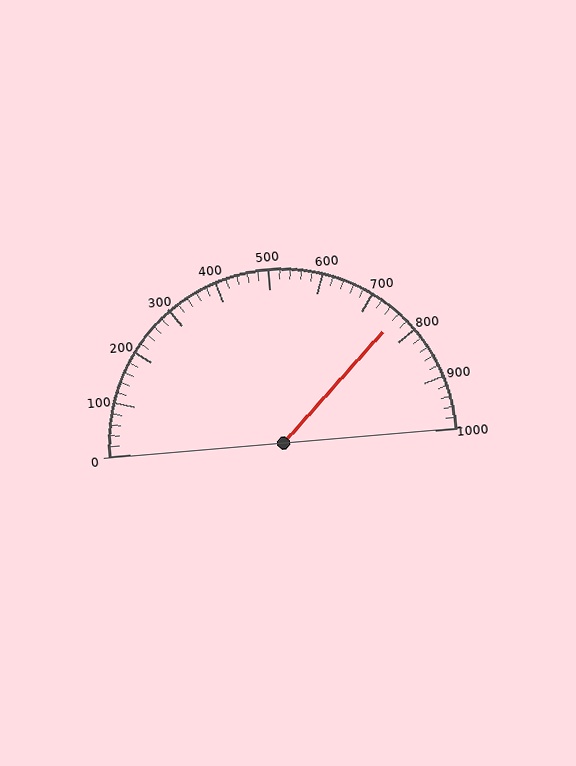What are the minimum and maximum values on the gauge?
The gauge ranges from 0 to 1000.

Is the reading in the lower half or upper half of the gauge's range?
The reading is in the upper half of the range (0 to 1000).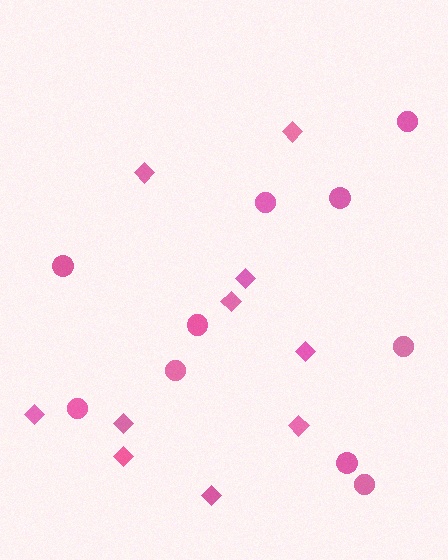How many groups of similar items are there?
There are 2 groups: one group of circles (10) and one group of diamonds (10).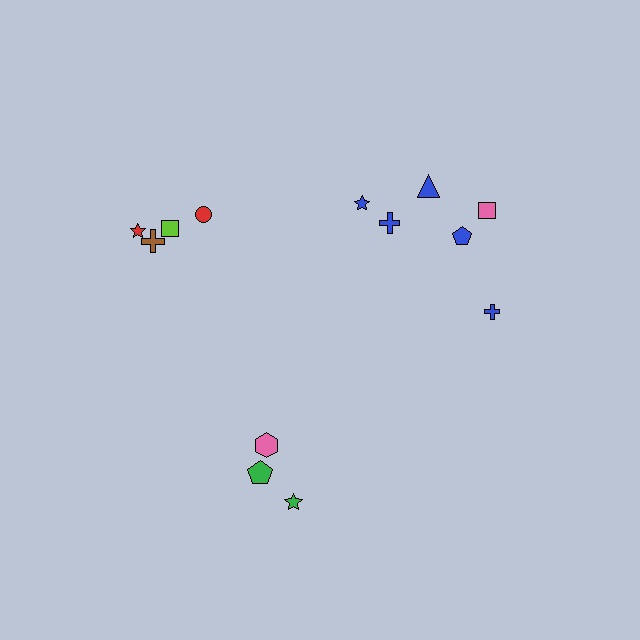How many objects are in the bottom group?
There are 3 objects.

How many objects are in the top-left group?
There are 4 objects.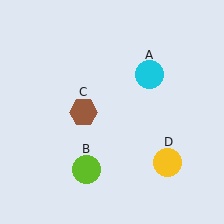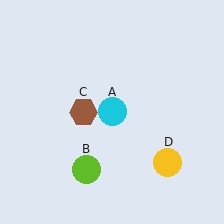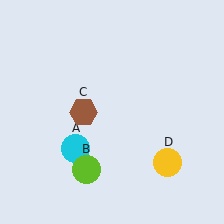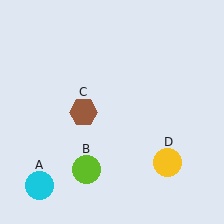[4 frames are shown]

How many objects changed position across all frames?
1 object changed position: cyan circle (object A).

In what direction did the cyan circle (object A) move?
The cyan circle (object A) moved down and to the left.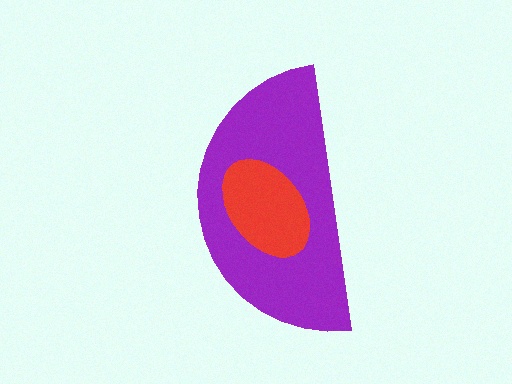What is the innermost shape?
The red ellipse.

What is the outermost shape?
The purple semicircle.